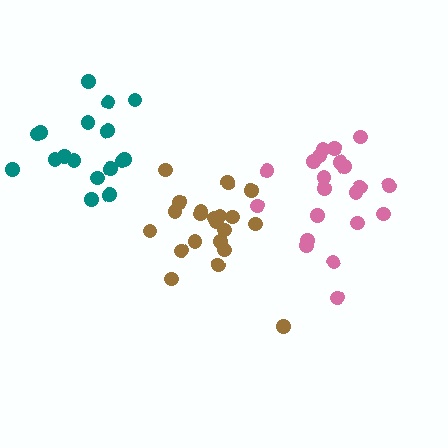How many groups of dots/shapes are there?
There are 3 groups.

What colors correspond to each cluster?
The clusters are colored: pink, brown, teal.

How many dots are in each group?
Group 1: 21 dots, Group 2: 21 dots, Group 3: 17 dots (59 total).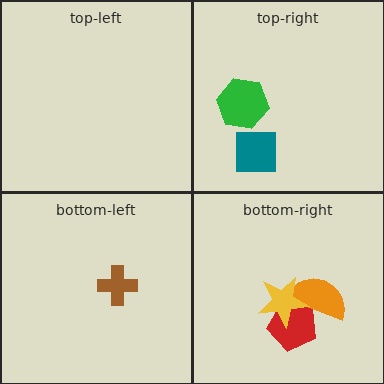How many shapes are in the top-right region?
2.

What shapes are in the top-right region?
The teal square, the green hexagon.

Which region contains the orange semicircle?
The bottom-right region.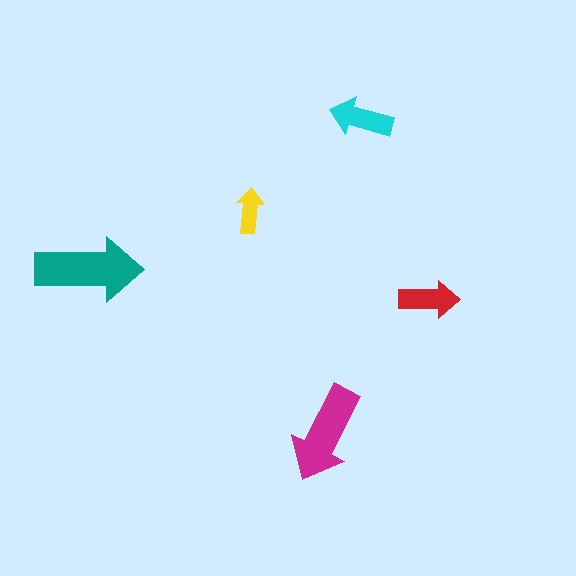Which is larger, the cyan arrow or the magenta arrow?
The magenta one.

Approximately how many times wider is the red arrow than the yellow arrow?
About 1.5 times wider.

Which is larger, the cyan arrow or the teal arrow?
The teal one.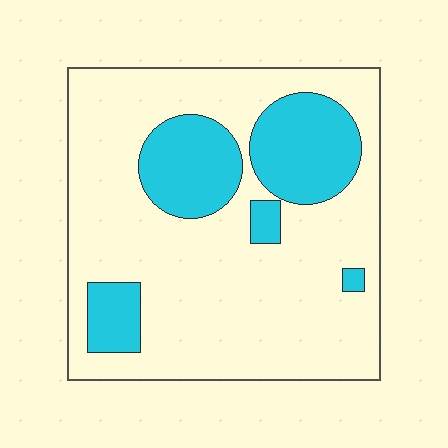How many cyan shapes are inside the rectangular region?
5.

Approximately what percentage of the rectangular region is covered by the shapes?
Approximately 25%.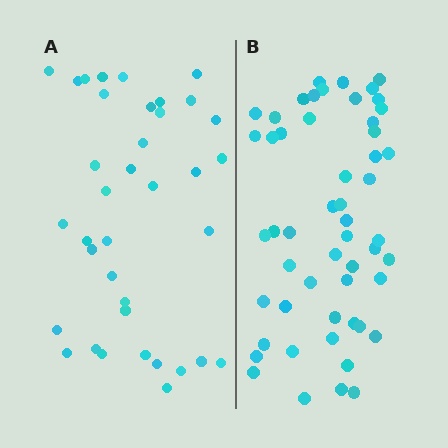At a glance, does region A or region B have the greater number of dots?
Region B (the right region) has more dots.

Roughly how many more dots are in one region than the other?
Region B has approximately 15 more dots than region A.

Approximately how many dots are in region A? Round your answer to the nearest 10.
About 40 dots. (The exact count is 37, which rounds to 40.)